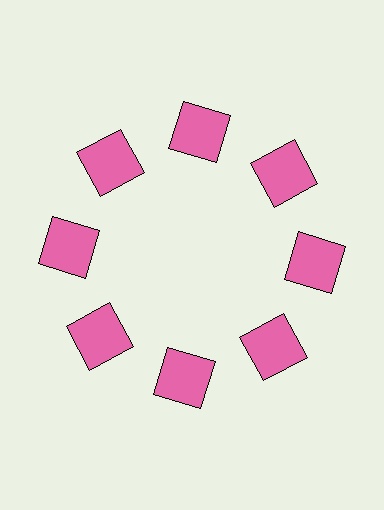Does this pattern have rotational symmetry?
Yes, this pattern has 8-fold rotational symmetry. It looks the same after rotating 45 degrees around the center.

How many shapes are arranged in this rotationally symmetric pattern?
There are 8 shapes, arranged in 8 groups of 1.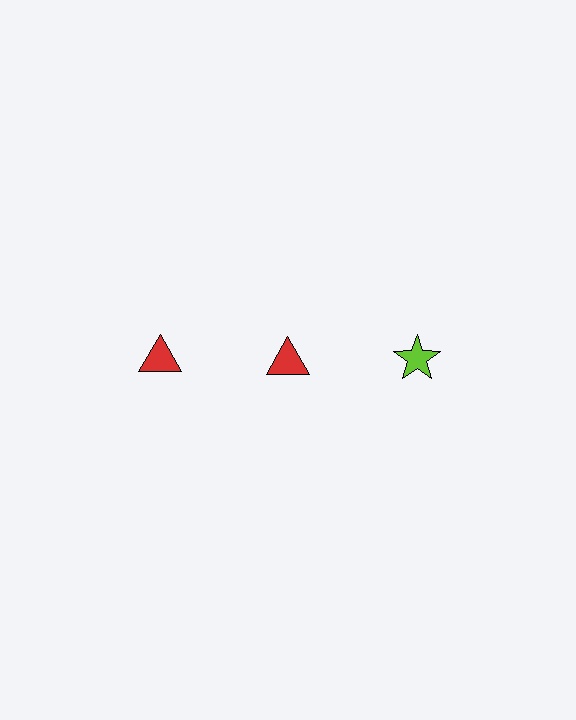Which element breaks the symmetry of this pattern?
The lime star in the top row, center column breaks the symmetry. All other shapes are red triangles.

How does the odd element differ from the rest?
It differs in both color (lime instead of red) and shape (star instead of triangle).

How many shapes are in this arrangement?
There are 3 shapes arranged in a grid pattern.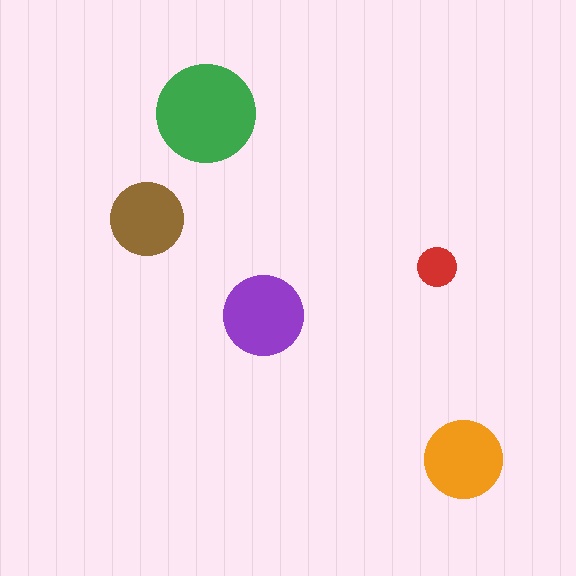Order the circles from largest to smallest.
the green one, the purple one, the orange one, the brown one, the red one.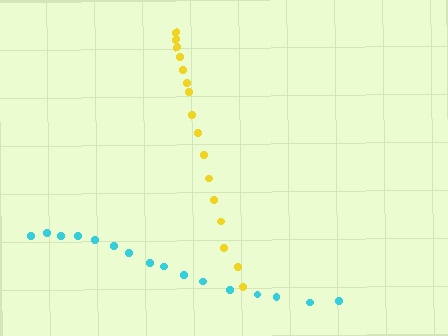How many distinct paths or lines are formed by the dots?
There are 2 distinct paths.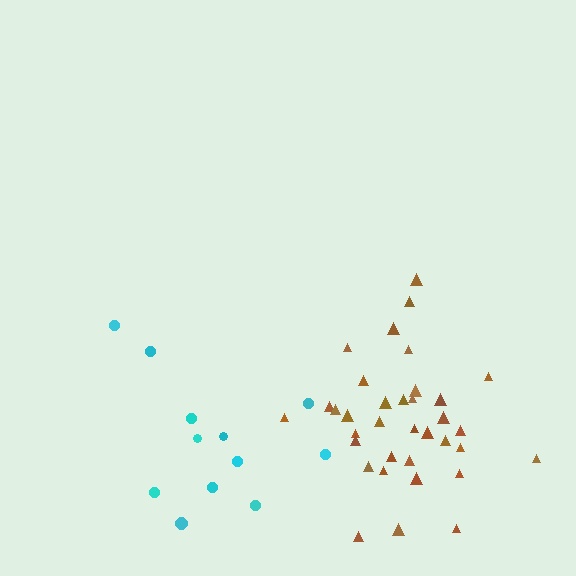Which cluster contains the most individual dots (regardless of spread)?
Brown (35).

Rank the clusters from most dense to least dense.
brown, cyan.